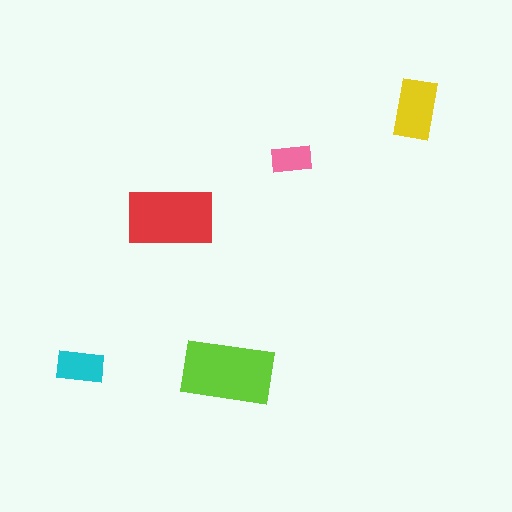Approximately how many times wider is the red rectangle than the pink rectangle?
About 2 times wider.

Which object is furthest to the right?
The yellow rectangle is rightmost.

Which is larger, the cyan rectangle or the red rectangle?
The red one.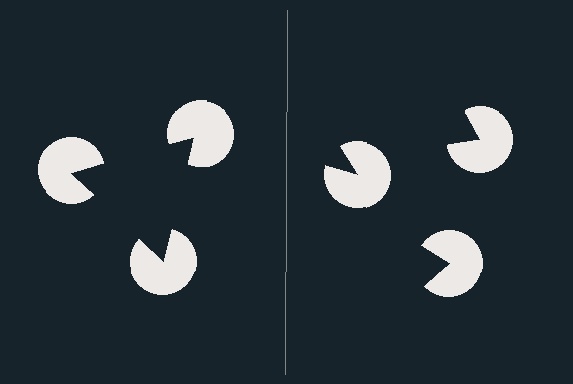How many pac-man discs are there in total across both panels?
6 — 3 on each side.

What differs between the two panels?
The pac-man discs are positioned identically on both sides; only the wedge orientations differ. On the left they align to a triangle; on the right they are misaligned.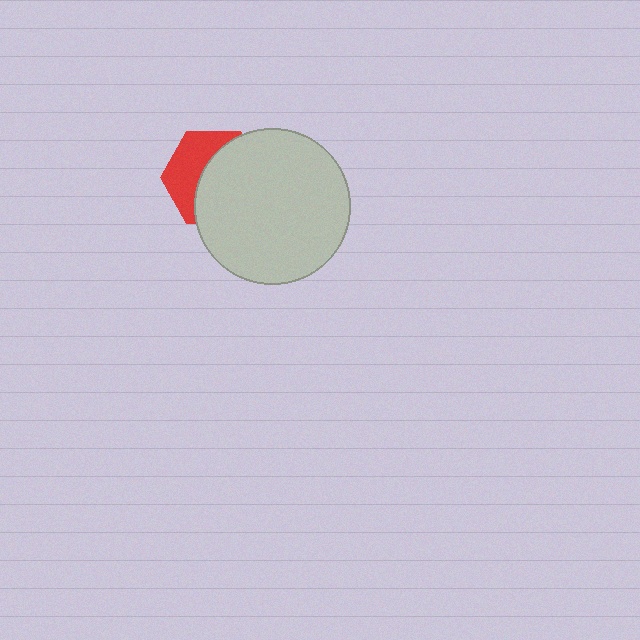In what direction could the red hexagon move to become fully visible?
The red hexagon could move left. That would shift it out from behind the light gray circle entirely.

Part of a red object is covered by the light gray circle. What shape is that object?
It is a hexagon.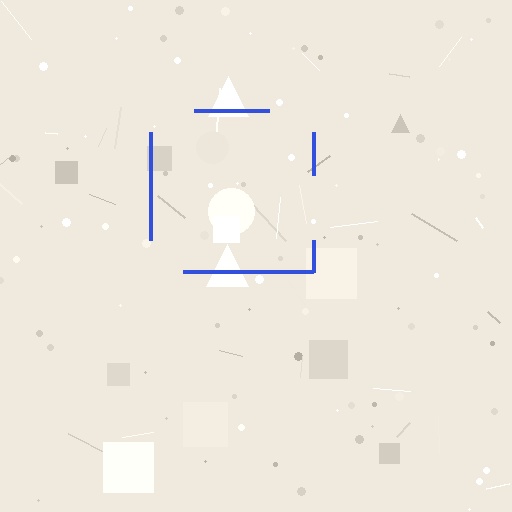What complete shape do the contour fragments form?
The contour fragments form a square.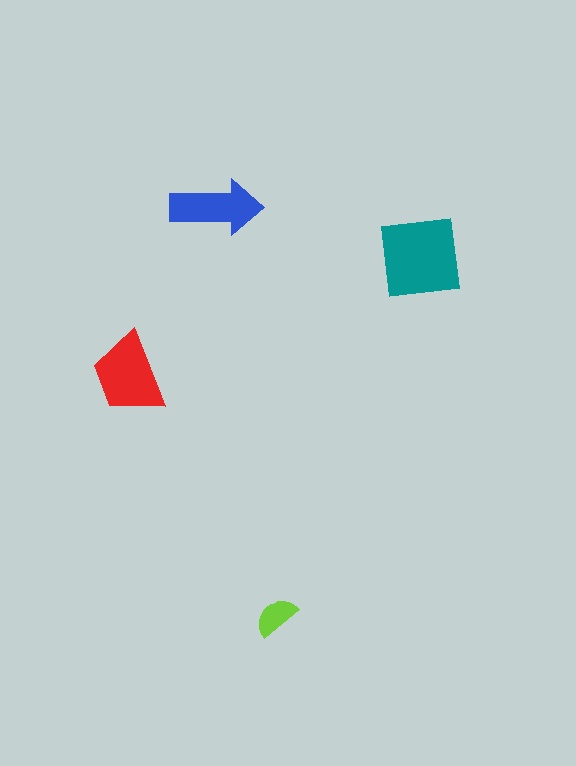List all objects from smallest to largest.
The lime semicircle, the blue arrow, the red trapezoid, the teal square.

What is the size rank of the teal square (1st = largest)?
1st.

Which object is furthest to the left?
The red trapezoid is leftmost.